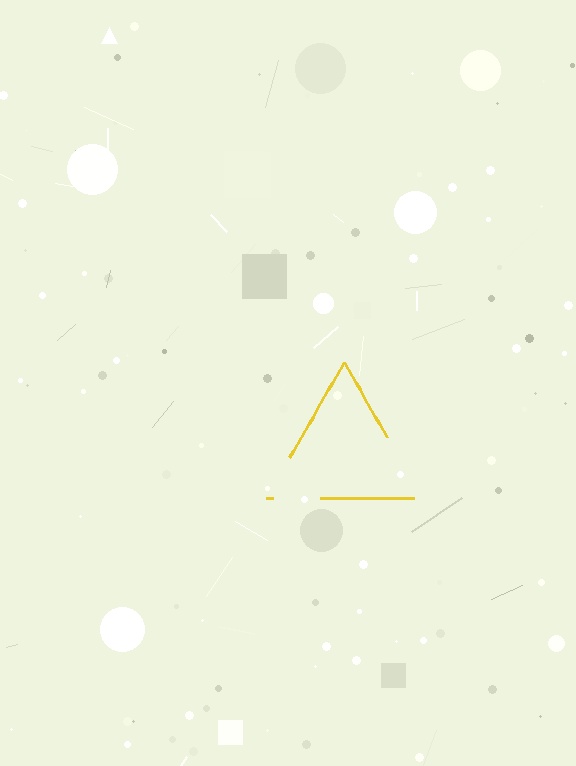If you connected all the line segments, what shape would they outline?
They would outline a triangle.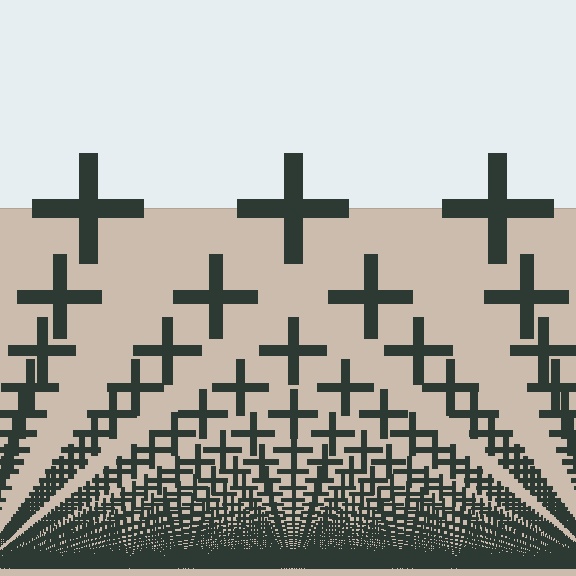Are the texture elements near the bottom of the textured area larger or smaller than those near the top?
Smaller. The gradient is inverted — elements near the bottom are smaller and denser.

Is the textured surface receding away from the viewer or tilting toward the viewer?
The surface appears to tilt toward the viewer. Texture elements get larger and sparser toward the top.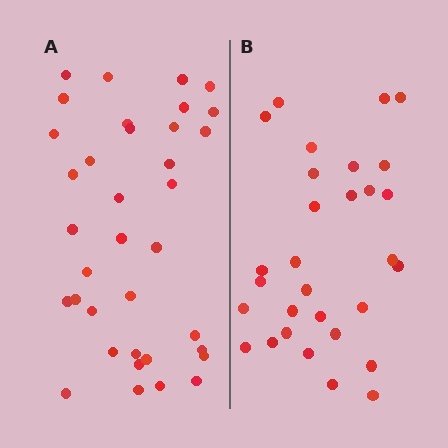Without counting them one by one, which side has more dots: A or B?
Region A (the left region) has more dots.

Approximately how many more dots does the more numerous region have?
Region A has about 6 more dots than region B.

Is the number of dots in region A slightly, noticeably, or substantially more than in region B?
Region A has only slightly more — the two regions are fairly close. The ratio is roughly 1.2 to 1.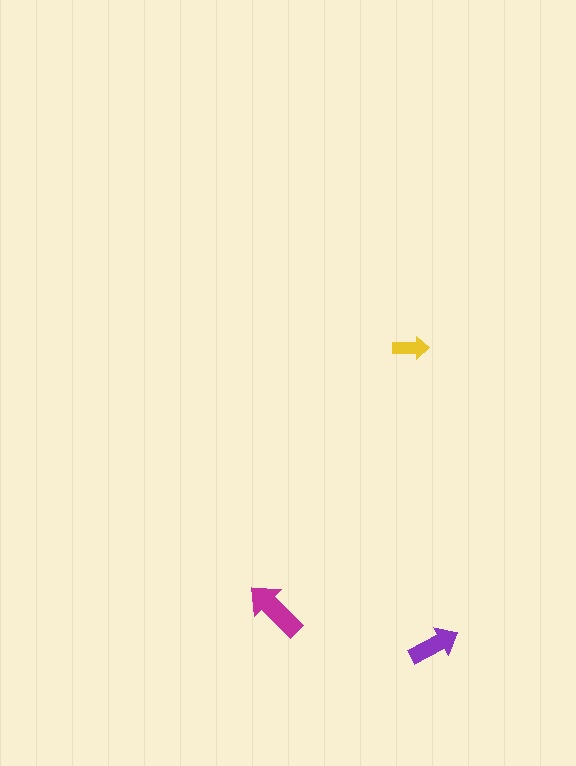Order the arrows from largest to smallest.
the magenta one, the purple one, the yellow one.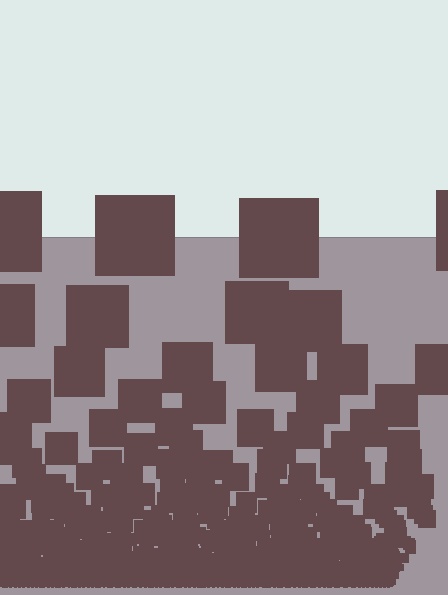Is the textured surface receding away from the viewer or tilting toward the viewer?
The surface appears to tilt toward the viewer. Texture elements get larger and sparser toward the top.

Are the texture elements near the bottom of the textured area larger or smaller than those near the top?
Smaller. The gradient is inverted — elements near the bottom are smaller and denser.